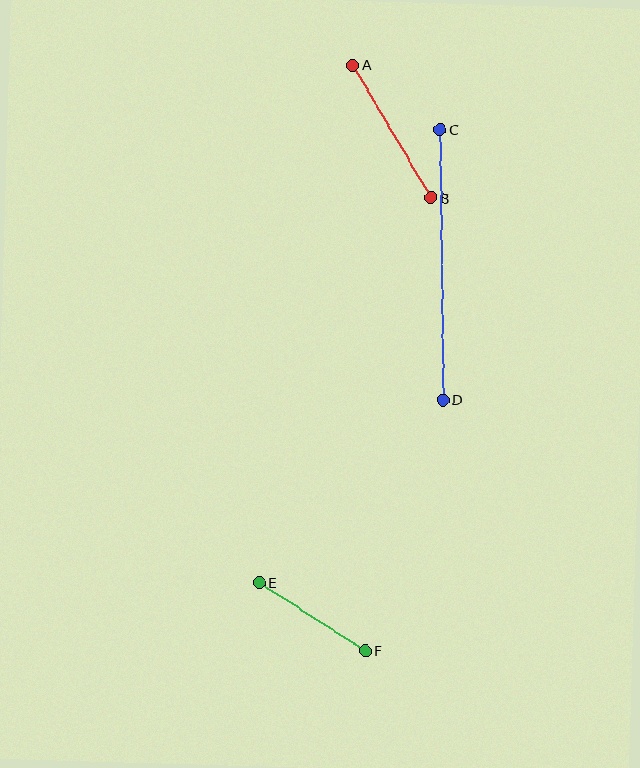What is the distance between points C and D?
The distance is approximately 270 pixels.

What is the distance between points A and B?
The distance is approximately 154 pixels.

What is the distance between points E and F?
The distance is approximately 126 pixels.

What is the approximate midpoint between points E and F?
The midpoint is at approximately (313, 617) pixels.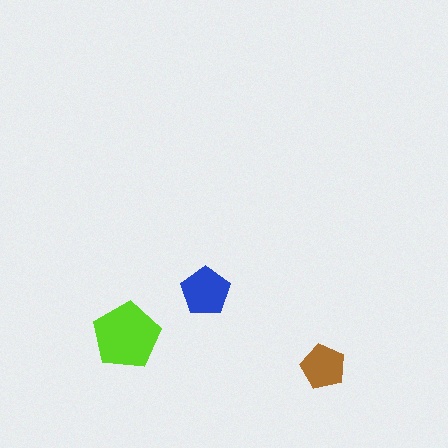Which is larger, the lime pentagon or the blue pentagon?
The lime one.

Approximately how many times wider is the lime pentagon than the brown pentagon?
About 1.5 times wider.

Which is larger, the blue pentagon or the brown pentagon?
The blue one.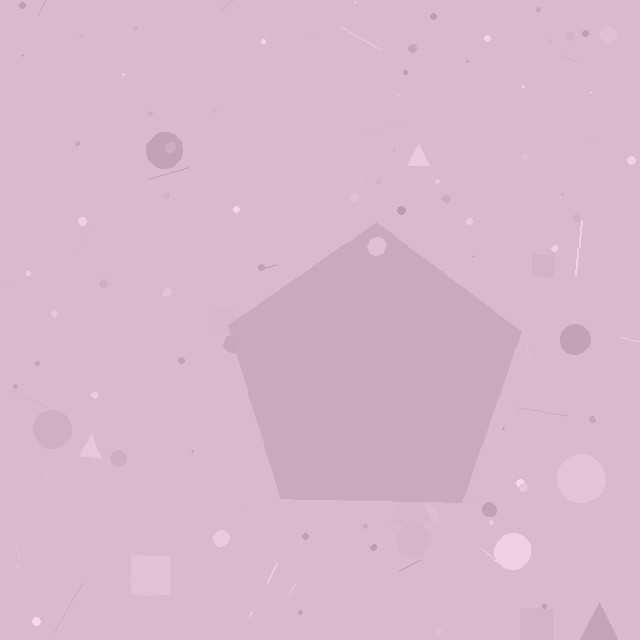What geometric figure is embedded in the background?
A pentagon is embedded in the background.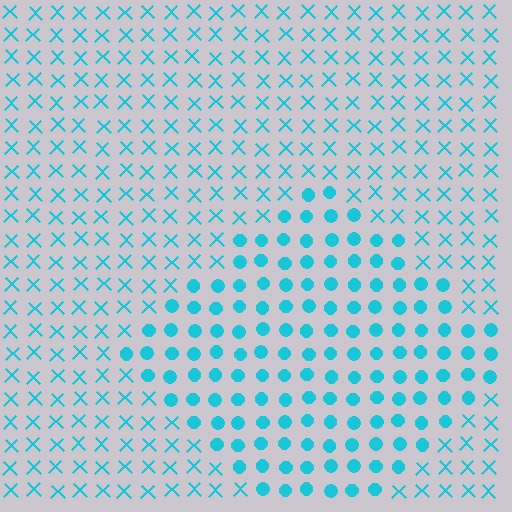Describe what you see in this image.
The image is filled with small cyan elements arranged in a uniform grid. A diamond-shaped region contains circles, while the surrounding area contains X marks. The boundary is defined purely by the change in element shape.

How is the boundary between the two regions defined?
The boundary is defined by a change in element shape: circles inside vs. X marks outside. All elements share the same color and spacing.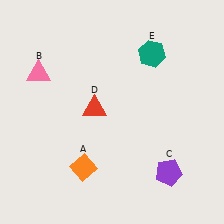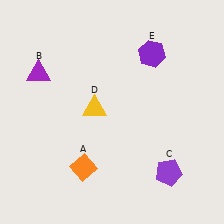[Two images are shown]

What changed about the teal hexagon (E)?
In Image 1, E is teal. In Image 2, it changed to purple.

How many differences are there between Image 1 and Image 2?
There are 3 differences between the two images.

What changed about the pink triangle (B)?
In Image 1, B is pink. In Image 2, it changed to purple.